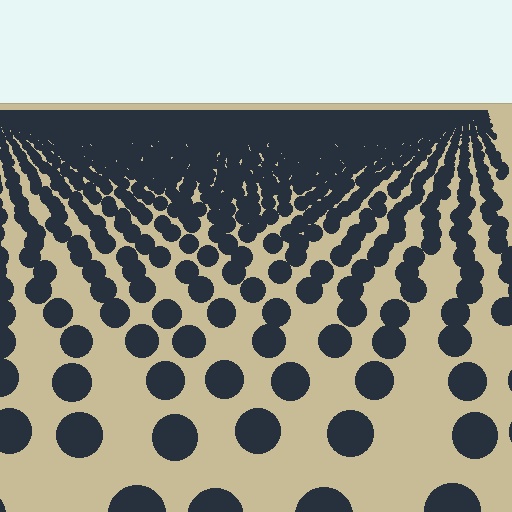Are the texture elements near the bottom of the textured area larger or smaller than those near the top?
Larger. Near the bottom, elements are closer to the viewer and appear at a bigger on-screen size.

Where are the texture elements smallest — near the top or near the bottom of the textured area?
Near the top.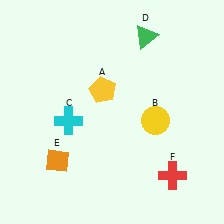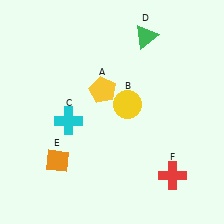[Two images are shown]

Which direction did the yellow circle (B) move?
The yellow circle (B) moved left.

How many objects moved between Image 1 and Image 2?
1 object moved between the two images.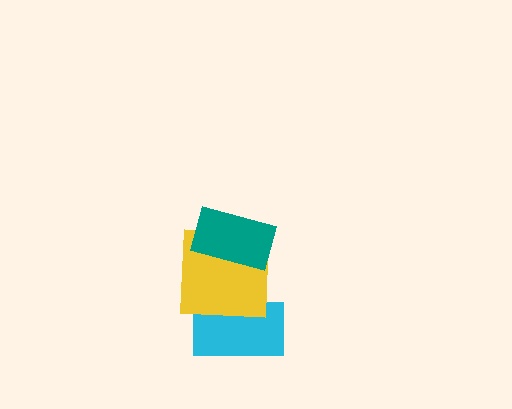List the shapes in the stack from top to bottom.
From top to bottom: the teal rectangle, the yellow square, the cyan rectangle.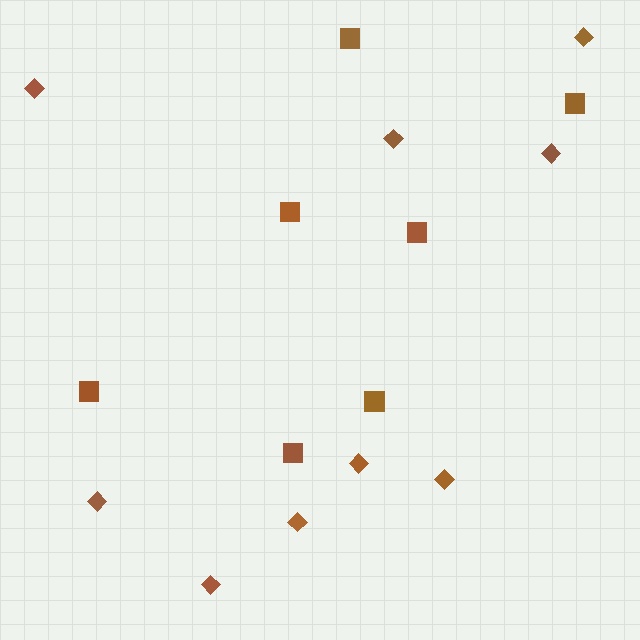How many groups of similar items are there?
There are 2 groups: one group of diamonds (9) and one group of squares (7).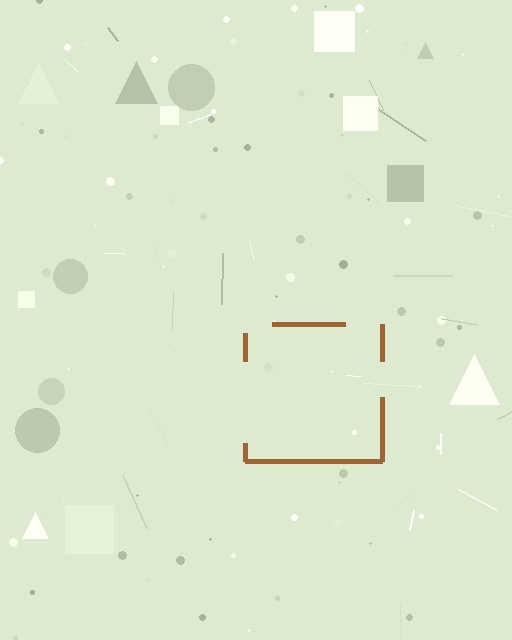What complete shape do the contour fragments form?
The contour fragments form a square.